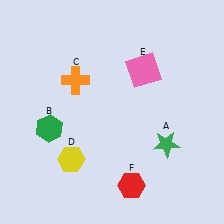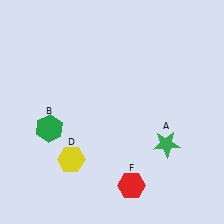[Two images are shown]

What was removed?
The orange cross (C), the pink square (E) were removed in Image 2.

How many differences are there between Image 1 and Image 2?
There are 2 differences between the two images.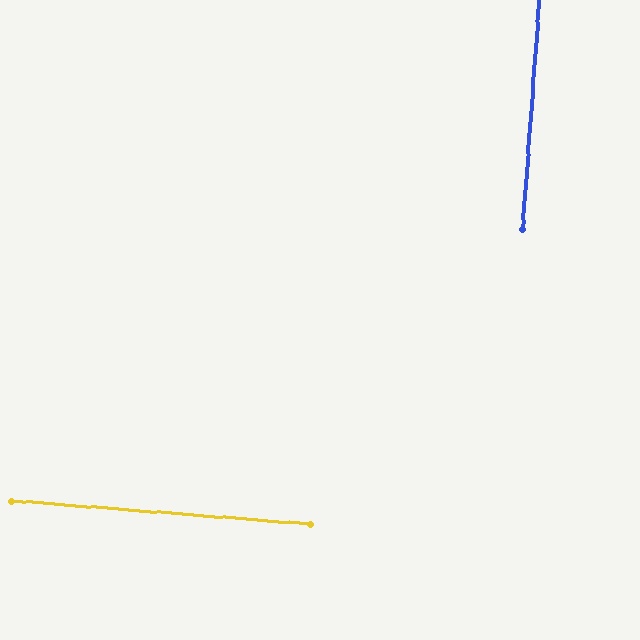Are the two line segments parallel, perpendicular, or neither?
Perpendicular — they meet at approximately 90°.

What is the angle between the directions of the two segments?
Approximately 90 degrees.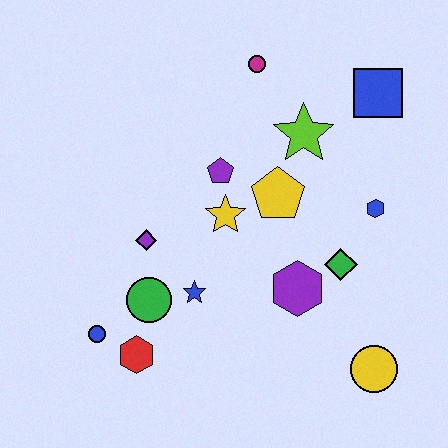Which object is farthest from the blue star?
The blue square is farthest from the blue star.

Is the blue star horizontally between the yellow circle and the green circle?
Yes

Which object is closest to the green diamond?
The purple hexagon is closest to the green diamond.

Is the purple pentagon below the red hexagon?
No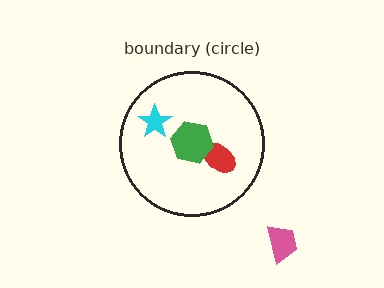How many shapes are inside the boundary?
3 inside, 1 outside.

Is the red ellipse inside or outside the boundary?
Inside.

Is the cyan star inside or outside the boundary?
Inside.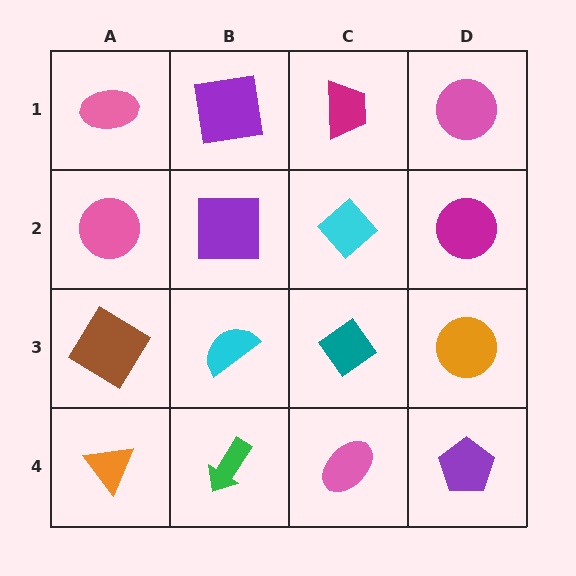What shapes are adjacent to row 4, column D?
An orange circle (row 3, column D), a pink ellipse (row 4, column C).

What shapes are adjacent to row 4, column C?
A teal diamond (row 3, column C), a green arrow (row 4, column B), a purple pentagon (row 4, column D).